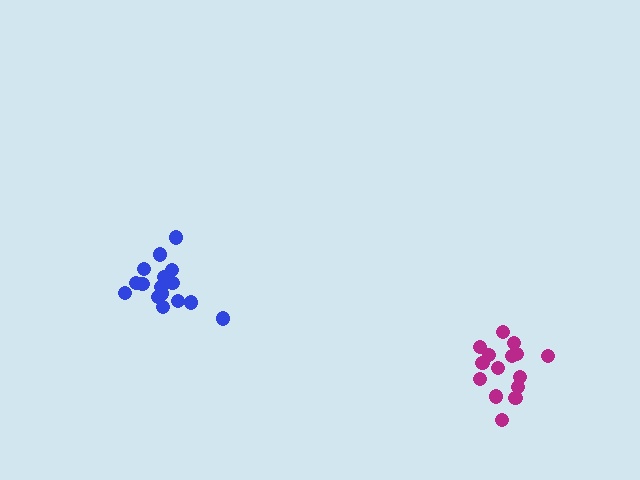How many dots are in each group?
Group 1: 17 dots, Group 2: 15 dots (32 total).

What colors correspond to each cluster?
The clusters are colored: blue, magenta.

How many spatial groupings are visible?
There are 2 spatial groupings.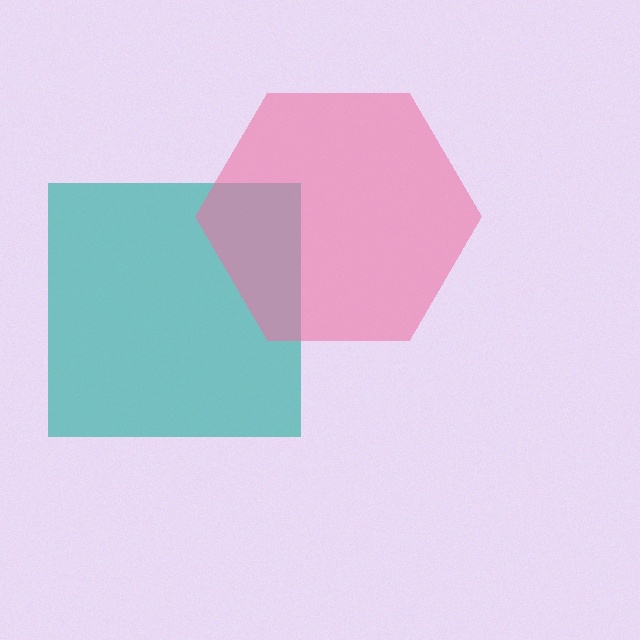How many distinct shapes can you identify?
There are 2 distinct shapes: a teal square, a pink hexagon.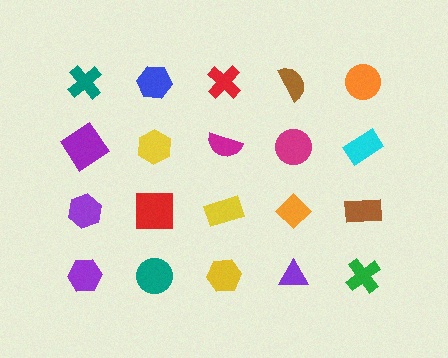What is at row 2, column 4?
A magenta circle.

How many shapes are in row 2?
5 shapes.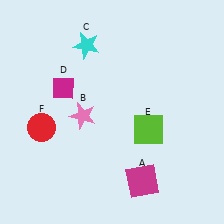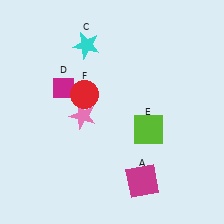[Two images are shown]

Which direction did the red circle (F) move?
The red circle (F) moved right.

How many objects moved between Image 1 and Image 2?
1 object moved between the two images.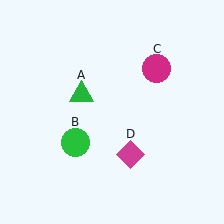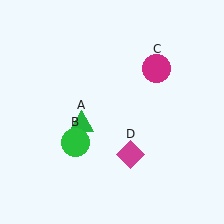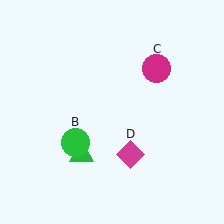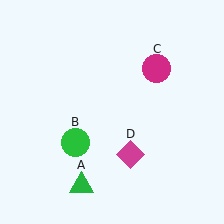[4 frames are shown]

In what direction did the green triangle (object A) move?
The green triangle (object A) moved down.